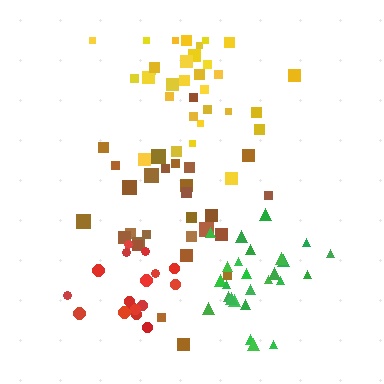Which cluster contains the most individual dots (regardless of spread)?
Yellow (31).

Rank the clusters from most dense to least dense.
green, red, yellow, brown.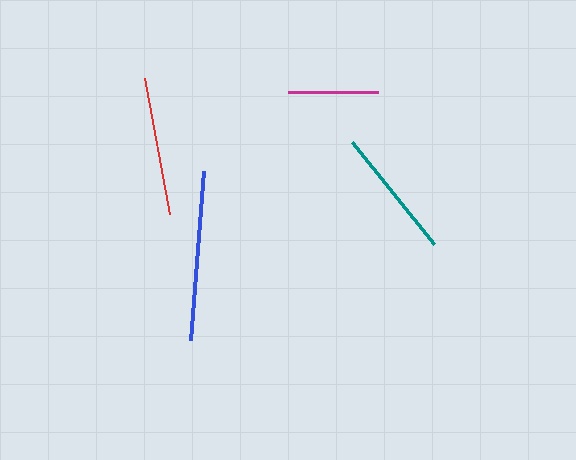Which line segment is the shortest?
The magenta line is the shortest at approximately 91 pixels.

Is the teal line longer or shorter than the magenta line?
The teal line is longer than the magenta line.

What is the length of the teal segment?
The teal segment is approximately 131 pixels long.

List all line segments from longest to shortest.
From longest to shortest: blue, red, teal, magenta.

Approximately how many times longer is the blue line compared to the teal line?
The blue line is approximately 1.3 times the length of the teal line.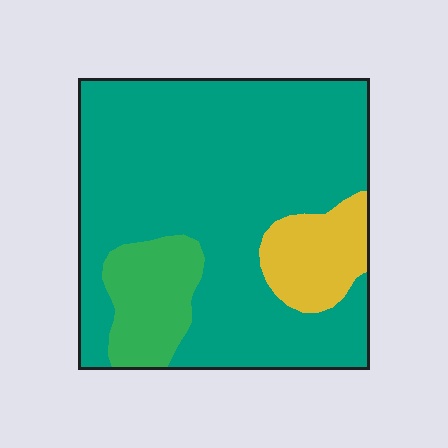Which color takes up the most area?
Teal, at roughly 75%.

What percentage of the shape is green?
Green takes up about one eighth (1/8) of the shape.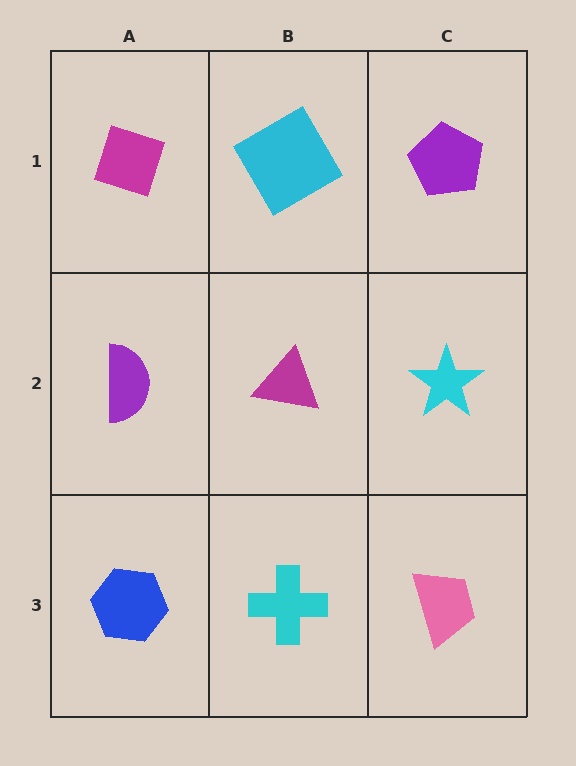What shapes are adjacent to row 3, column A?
A purple semicircle (row 2, column A), a cyan cross (row 3, column B).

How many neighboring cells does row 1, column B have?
3.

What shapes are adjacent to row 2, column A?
A magenta diamond (row 1, column A), a blue hexagon (row 3, column A), a magenta triangle (row 2, column B).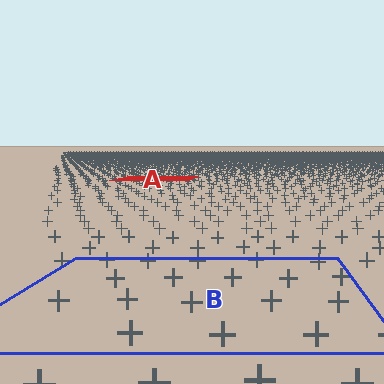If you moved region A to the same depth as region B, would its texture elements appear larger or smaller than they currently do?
They would appear larger. At a closer depth, the same texture elements are projected at a bigger on-screen size.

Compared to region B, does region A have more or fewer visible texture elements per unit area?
Region A has more texture elements per unit area — they are packed more densely because it is farther away.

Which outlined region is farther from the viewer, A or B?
Region A is farther from the viewer — the texture elements inside it appear smaller and more densely packed.